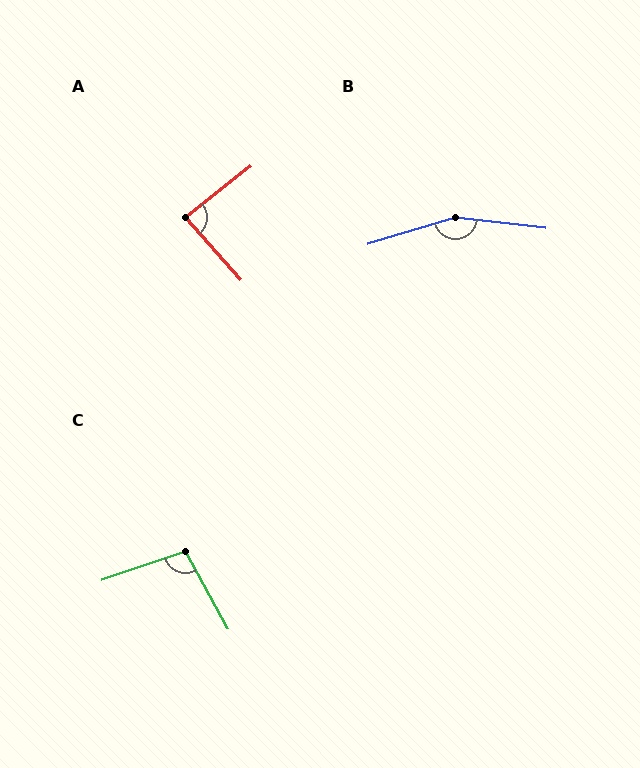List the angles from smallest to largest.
A (86°), C (100°), B (156°).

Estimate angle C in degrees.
Approximately 100 degrees.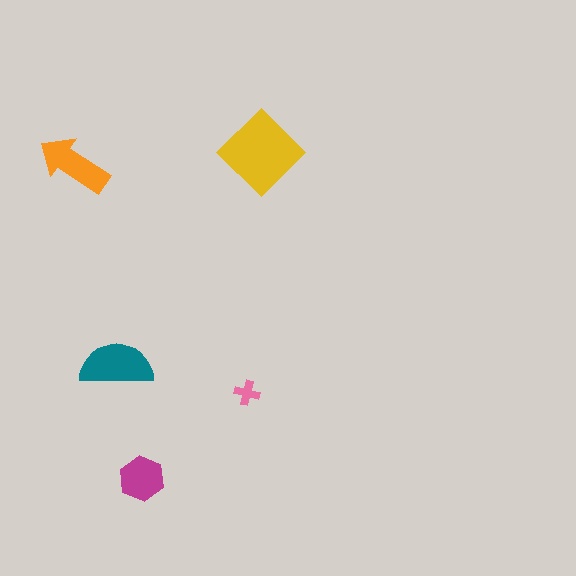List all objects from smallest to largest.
The pink cross, the magenta hexagon, the orange arrow, the teal semicircle, the yellow diamond.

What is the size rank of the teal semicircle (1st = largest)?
2nd.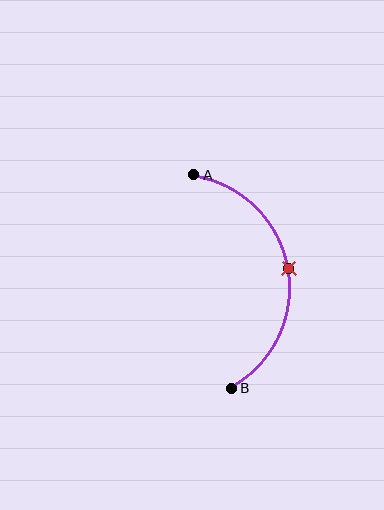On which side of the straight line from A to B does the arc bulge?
The arc bulges to the right of the straight line connecting A and B.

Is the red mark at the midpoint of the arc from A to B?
Yes. The red mark lies on the arc at equal arc-length from both A and B — it is the arc midpoint.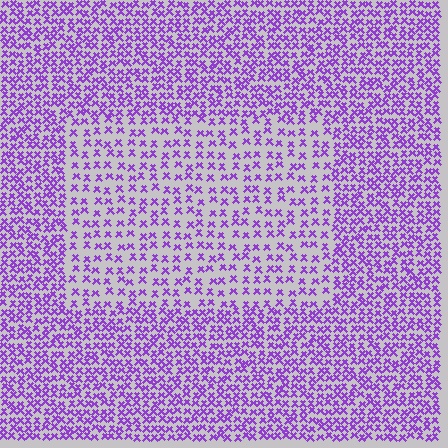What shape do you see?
I see a rectangle.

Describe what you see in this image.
The image contains small purple elements arranged at two different densities. A rectangle-shaped region is visible where the elements are less densely packed than the surrounding area.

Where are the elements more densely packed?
The elements are more densely packed outside the rectangle boundary.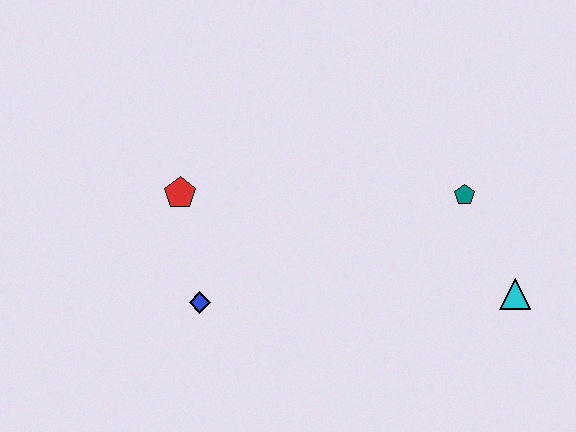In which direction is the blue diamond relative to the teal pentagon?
The blue diamond is to the left of the teal pentagon.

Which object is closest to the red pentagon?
The blue diamond is closest to the red pentagon.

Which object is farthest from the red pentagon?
The cyan triangle is farthest from the red pentagon.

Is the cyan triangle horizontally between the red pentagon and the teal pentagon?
No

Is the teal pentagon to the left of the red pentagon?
No